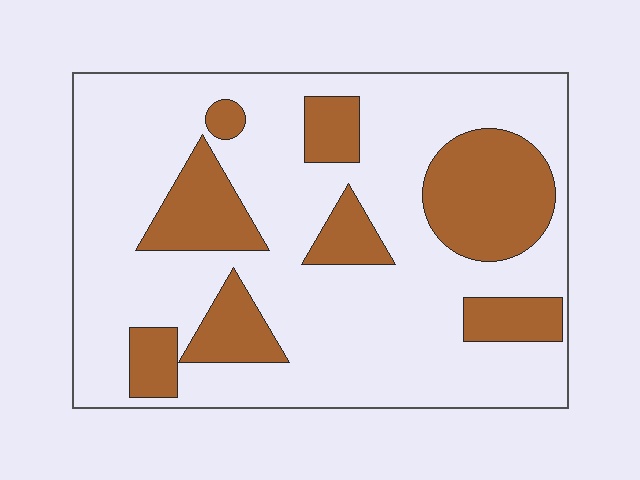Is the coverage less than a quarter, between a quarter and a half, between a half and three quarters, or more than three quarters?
Between a quarter and a half.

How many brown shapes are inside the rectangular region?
8.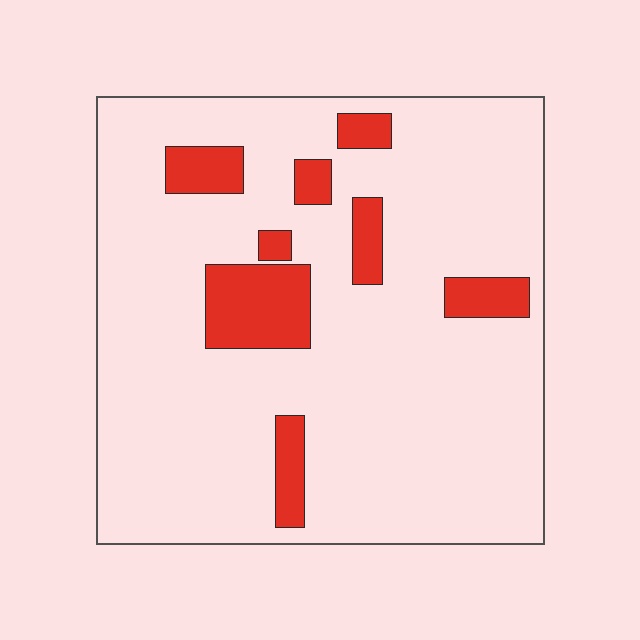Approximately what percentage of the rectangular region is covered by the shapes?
Approximately 15%.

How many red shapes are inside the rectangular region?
8.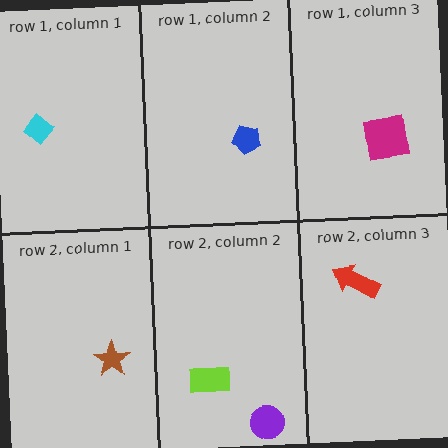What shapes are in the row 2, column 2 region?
The lime rectangle, the purple circle.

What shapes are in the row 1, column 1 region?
The cyan diamond.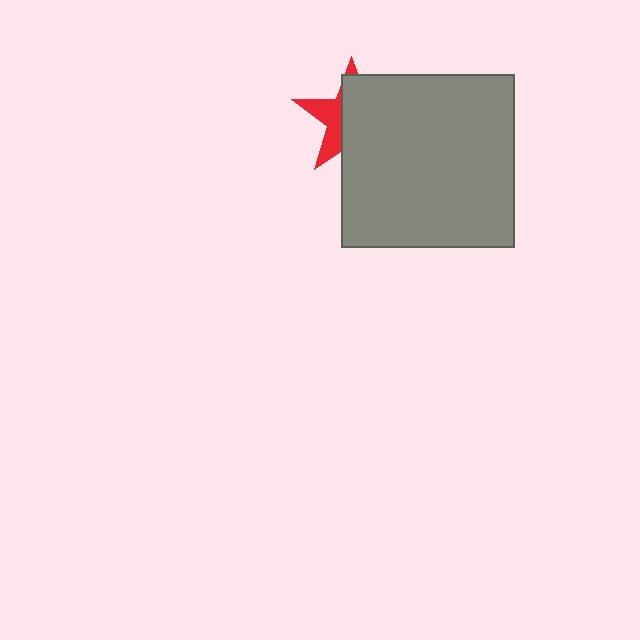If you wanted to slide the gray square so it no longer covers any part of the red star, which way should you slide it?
Slide it right — that is the most direct way to separate the two shapes.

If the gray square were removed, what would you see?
You would see the complete red star.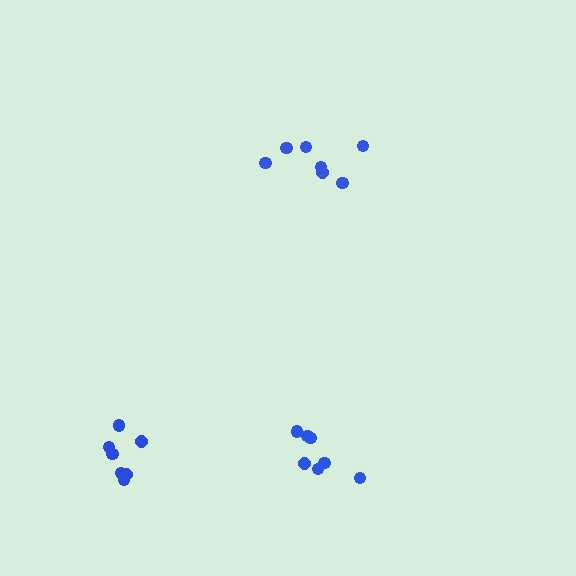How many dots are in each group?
Group 1: 8 dots, Group 2: 7 dots, Group 3: 7 dots (22 total).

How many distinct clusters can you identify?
There are 3 distinct clusters.